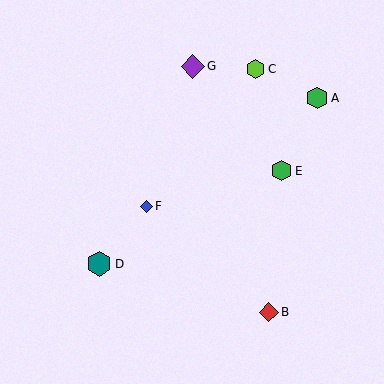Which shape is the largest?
The teal hexagon (labeled D) is the largest.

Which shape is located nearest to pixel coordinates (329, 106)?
The green hexagon (labeled A) at (317, 98) is nearest to that location.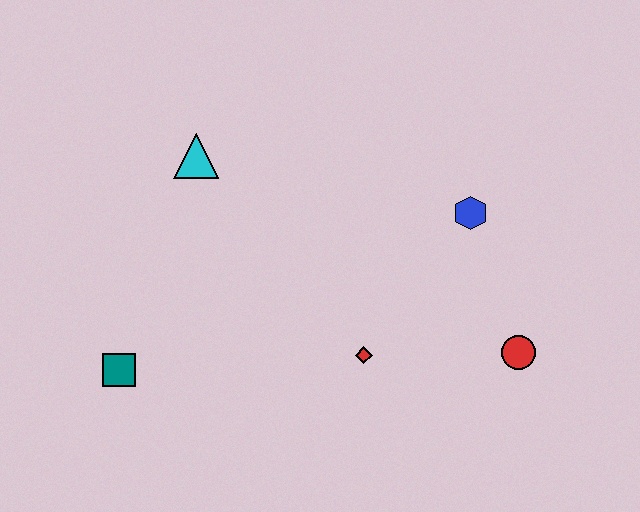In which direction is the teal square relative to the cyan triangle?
The teal square is below the cyan triangle.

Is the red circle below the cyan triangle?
Yes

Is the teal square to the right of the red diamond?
No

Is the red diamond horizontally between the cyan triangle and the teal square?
No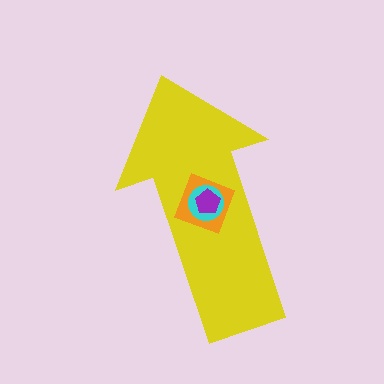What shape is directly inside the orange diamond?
The cyan circle.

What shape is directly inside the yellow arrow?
The orange diamond.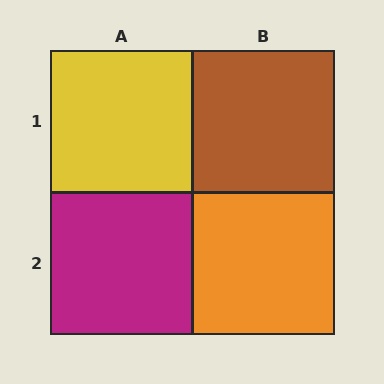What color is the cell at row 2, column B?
Orange.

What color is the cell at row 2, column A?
Magenta.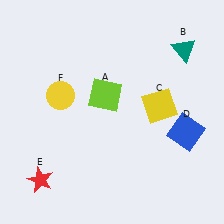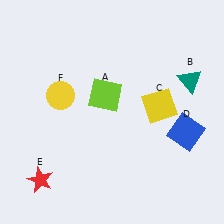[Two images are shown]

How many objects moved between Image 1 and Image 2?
1 object moved between the two images.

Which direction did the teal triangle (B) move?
The teal triangle (B) moved down.